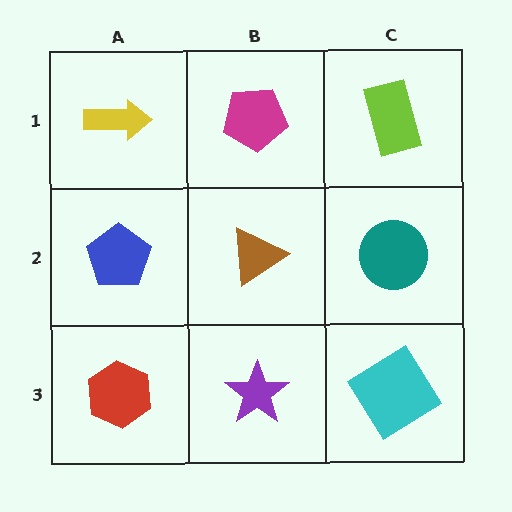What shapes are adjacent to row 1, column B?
A brown triangle (row 2, column B), a yellow arrow (row 1, column A), a lime rectangle (row 1, column C).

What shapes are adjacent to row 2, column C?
A lime rectangle (row 1, column C), a cyan diamond (row 3, column C), a brown triangle (row 2, column B).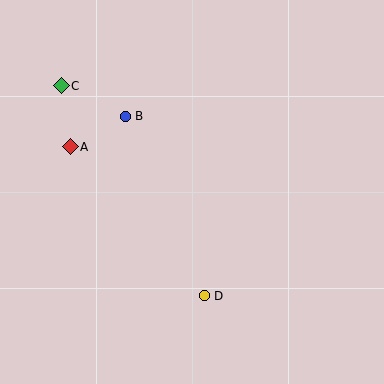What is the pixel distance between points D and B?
The distance between D and B is 196 pixels.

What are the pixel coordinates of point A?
Point A is at (70, 147).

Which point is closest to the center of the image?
Point B at (125, 116) is closest to the center.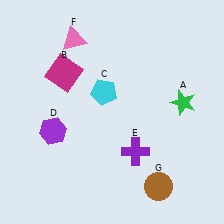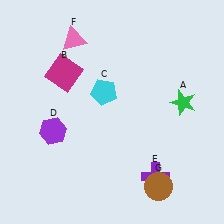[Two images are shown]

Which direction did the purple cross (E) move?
The purple cross (E) moved down.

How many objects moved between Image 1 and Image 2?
1 object moved between the two images.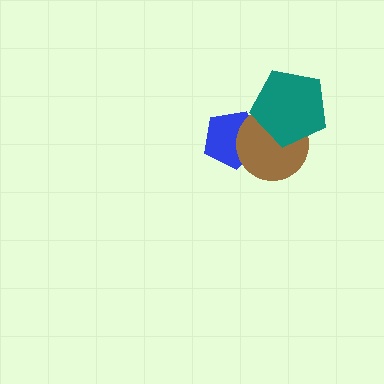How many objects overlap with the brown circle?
2 objects overlap with the brown circle.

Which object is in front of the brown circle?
The teal pentagon is in front of the brown circle.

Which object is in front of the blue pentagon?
The brown circle is in front of the blue pentagon.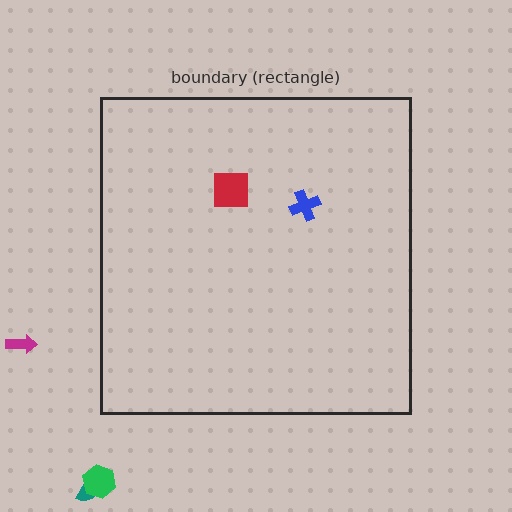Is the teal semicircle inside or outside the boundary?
Outside.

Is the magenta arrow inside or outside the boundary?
Outside.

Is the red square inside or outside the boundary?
Inside.